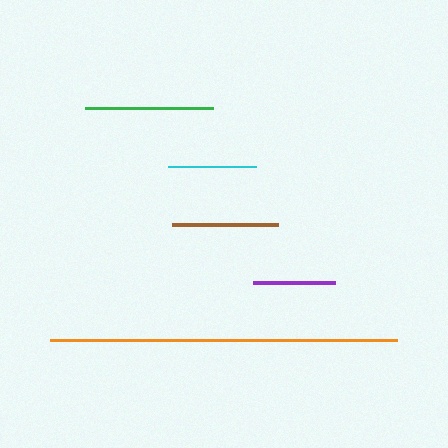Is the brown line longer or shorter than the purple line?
The brown line is longer than the purple line.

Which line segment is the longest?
The orange line is the longest at approximately 347 pixels.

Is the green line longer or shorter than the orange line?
The orange line is longer than the green line.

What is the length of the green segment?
The green segment is approximately 128 pixels long.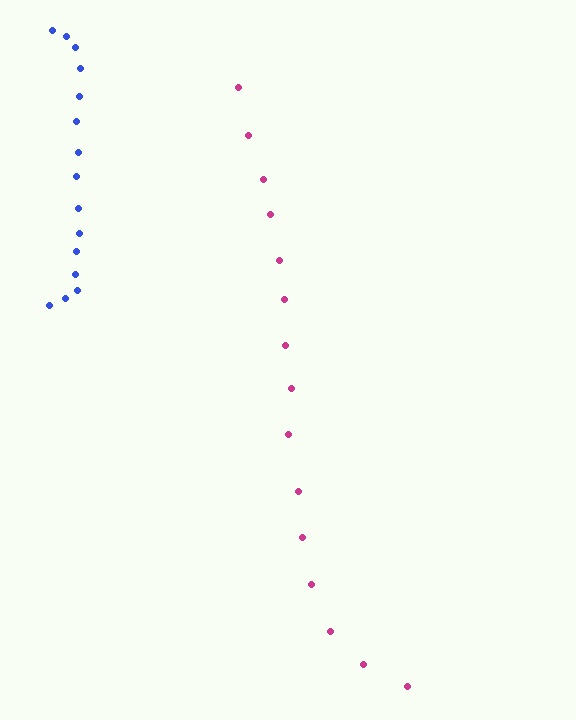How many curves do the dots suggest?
There are 2 distinct paths.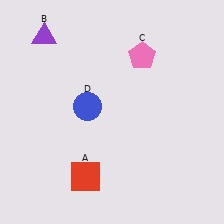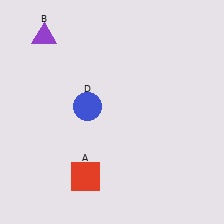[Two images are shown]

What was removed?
The pink pentagon (C) was removed in Image 2.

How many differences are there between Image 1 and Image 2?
There is 1 difference between the two images.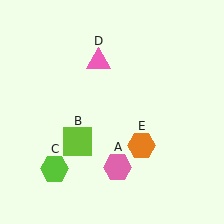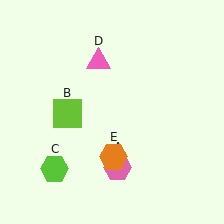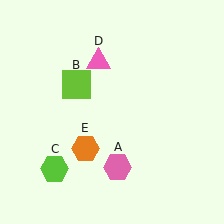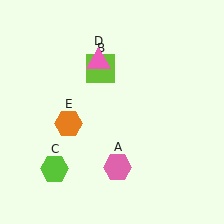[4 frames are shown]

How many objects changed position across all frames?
2 objects changed position: lime square (object B), orange hexagon (object E).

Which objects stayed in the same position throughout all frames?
Pink hexagon (object A) and lime hexagon (object C) and pink triangle (object D) remained stationary.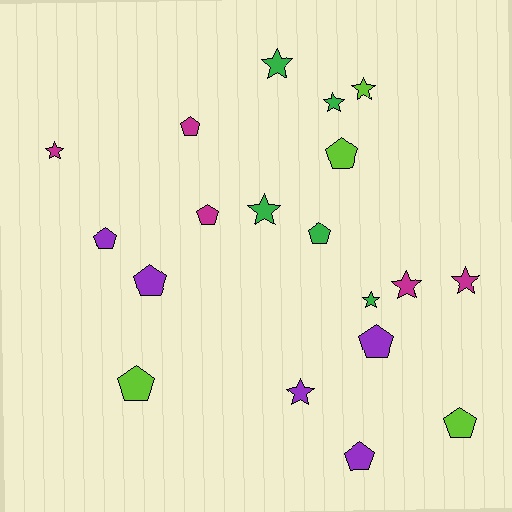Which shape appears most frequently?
Pentagon, with 10 objects.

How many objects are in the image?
There are 19 objects.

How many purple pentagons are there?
There are 4 purple pentagons.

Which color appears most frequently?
Green, with 5 objects.